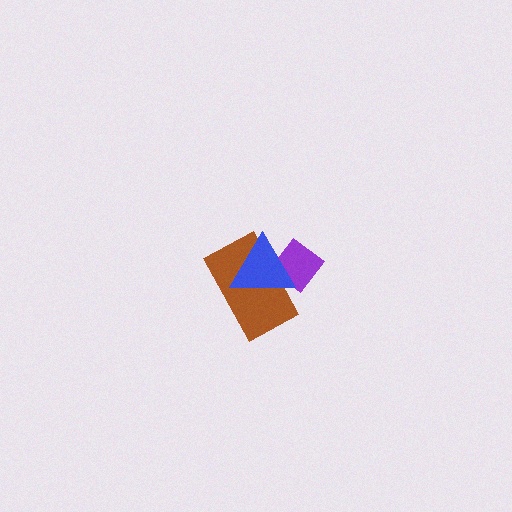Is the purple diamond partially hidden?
Yes, it is partially covered by another shape.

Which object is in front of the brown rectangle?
The blue triangle is in front of the brown rectangle.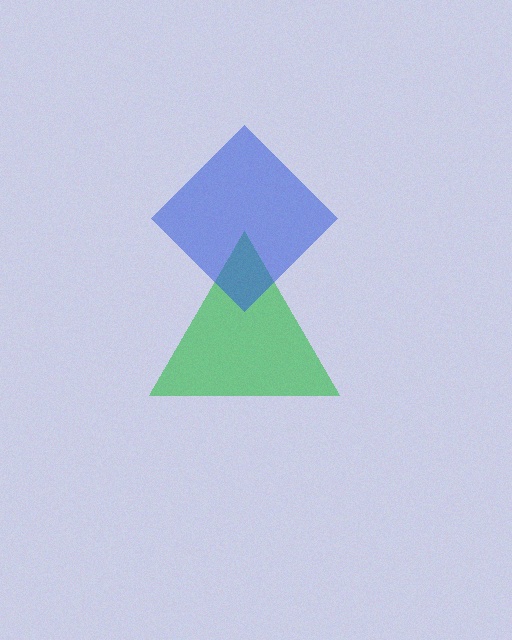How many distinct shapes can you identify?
There are 2 distinct shapes: a green triangle, a blue diamond.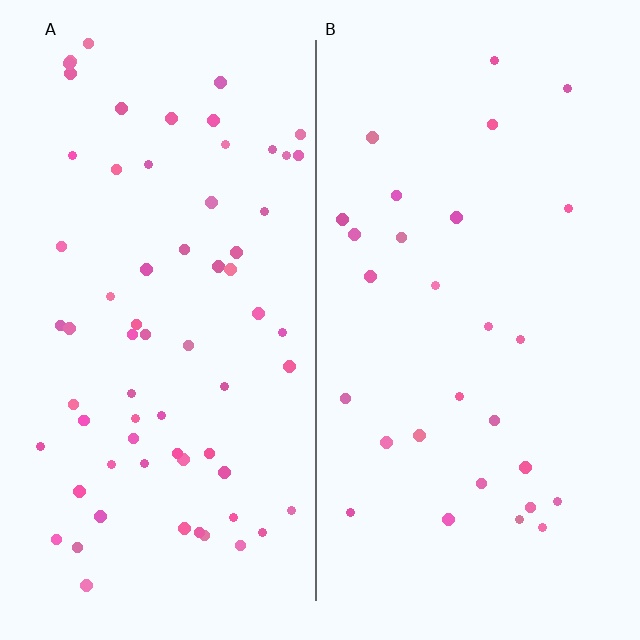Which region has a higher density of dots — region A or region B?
A (the left).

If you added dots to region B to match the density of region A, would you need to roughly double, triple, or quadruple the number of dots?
Approximately double.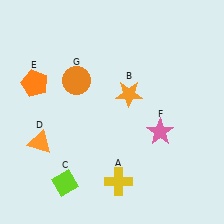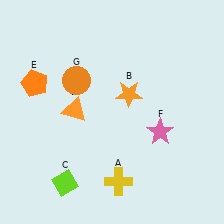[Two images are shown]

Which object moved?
The orange triangle (D) moved right.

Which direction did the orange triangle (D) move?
The orange triangle (D) moved right.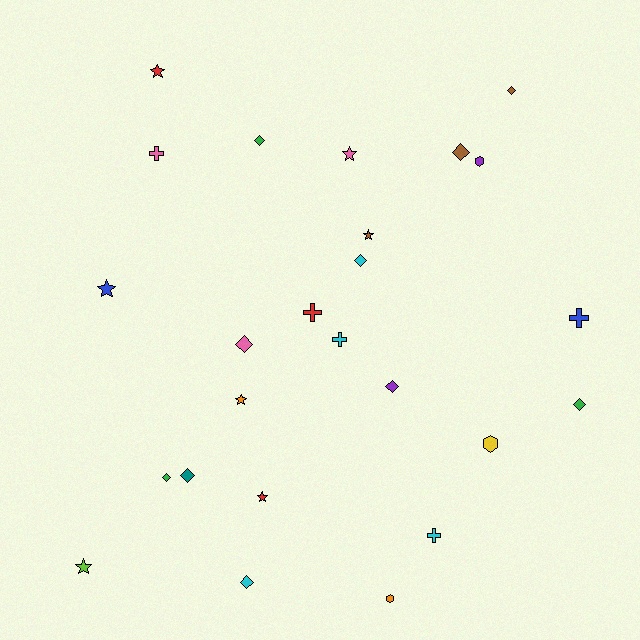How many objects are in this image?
There are 25 objects.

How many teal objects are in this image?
There is 1 teal object.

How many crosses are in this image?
There are 5 crosses.